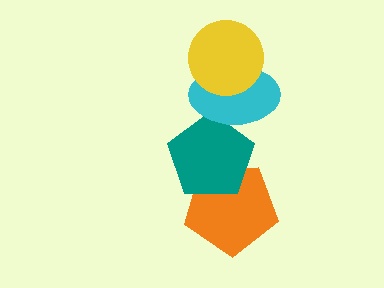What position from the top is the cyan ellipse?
The cyan ellipse is 2nd from the top.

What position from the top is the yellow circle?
The yellow circle is 1st from the top.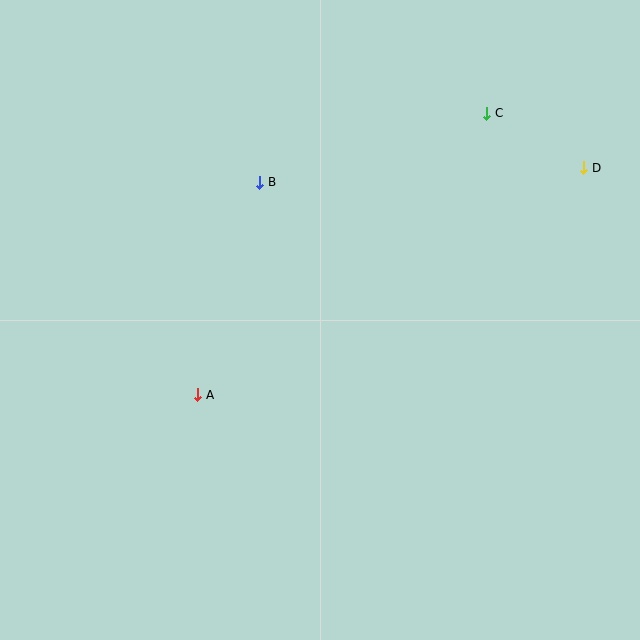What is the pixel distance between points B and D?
The distance between B and D is 324 pixels.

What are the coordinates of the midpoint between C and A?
The midpoint between C and A is at (342, 254).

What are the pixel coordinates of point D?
Point D is at (584, 168).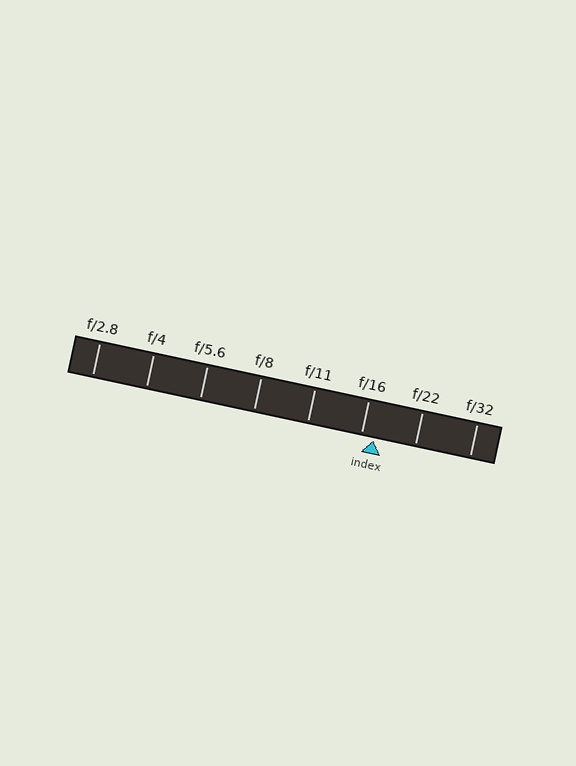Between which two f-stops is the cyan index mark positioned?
The index mark is between f/16 and f/22.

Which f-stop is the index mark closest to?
The index mark is closest to f/16.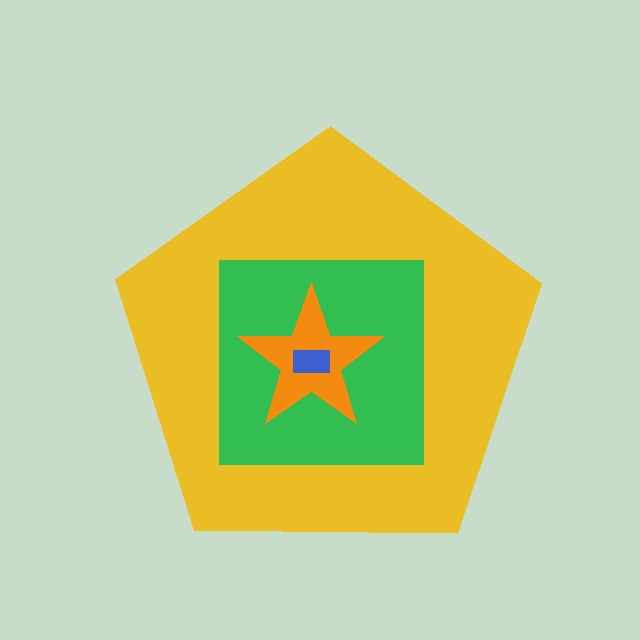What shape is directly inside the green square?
The orange star.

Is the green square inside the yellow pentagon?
Yes.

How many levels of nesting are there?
4.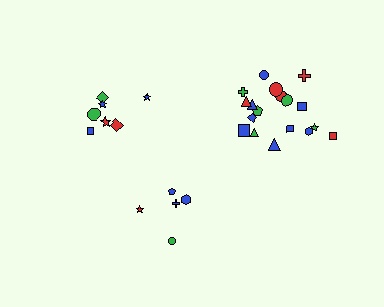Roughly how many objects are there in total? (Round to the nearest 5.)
Roughly 30 objects in total.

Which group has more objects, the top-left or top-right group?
The top-right group.